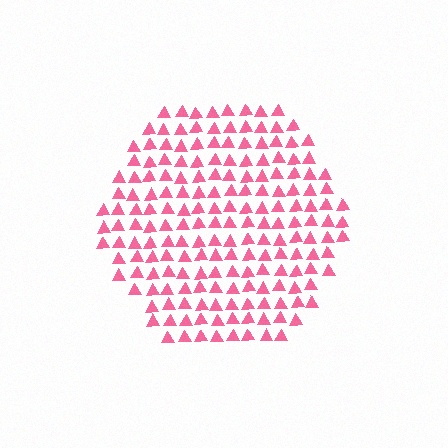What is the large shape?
The large shape is a hexagon.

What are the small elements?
The small elements are triangles.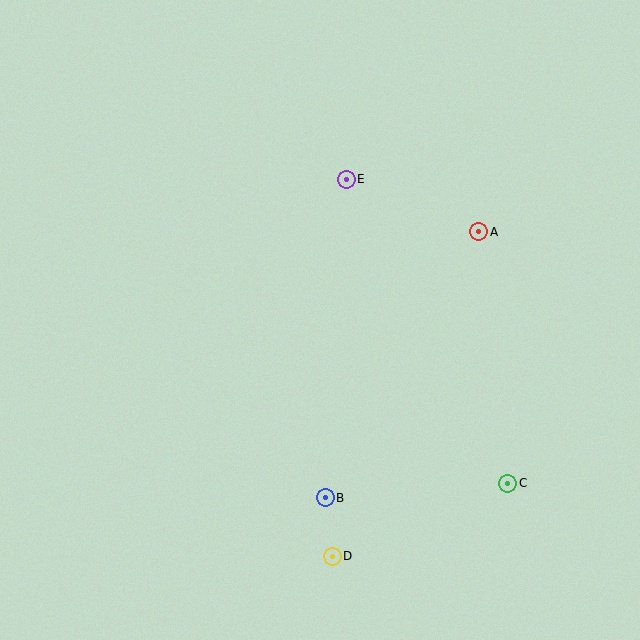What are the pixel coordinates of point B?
Point B is at (325, 498).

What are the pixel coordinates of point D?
Point D is at (332, 556).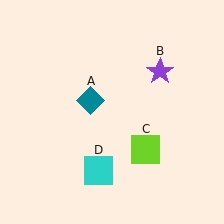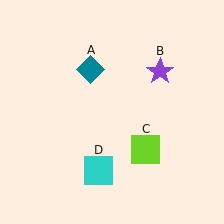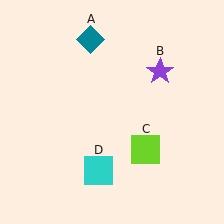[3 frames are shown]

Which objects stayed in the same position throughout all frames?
Purple star (object B) and lime square (object C) and cyan square (object D) remained stationary.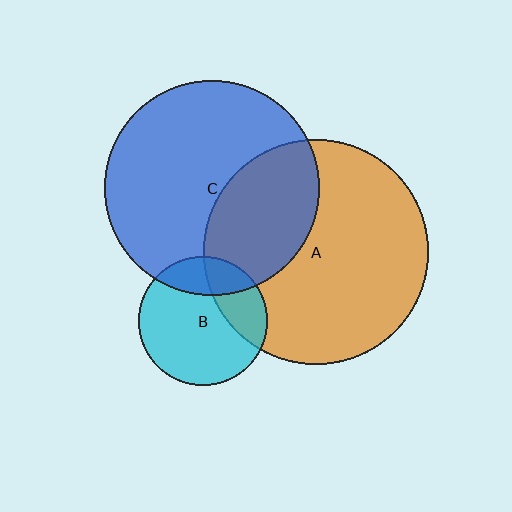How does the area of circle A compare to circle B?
Approximately 3.0 times.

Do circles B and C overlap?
Yes.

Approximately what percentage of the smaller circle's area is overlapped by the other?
Approximately 20%.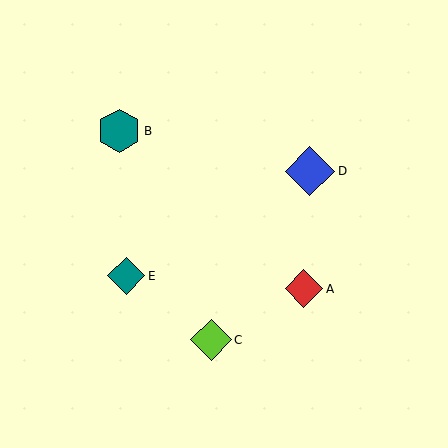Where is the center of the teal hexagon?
The center of the teal hexagon is at (119, 131).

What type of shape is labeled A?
Shape A is a red diamond.